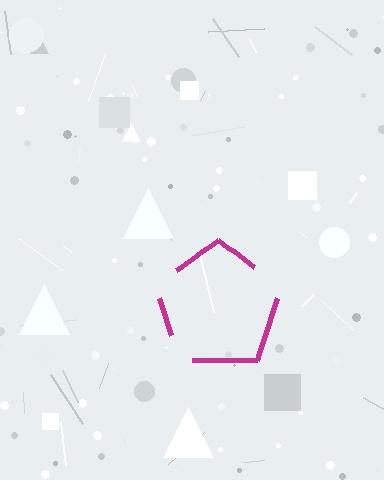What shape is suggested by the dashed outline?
The dashed outline suggests a pentagon.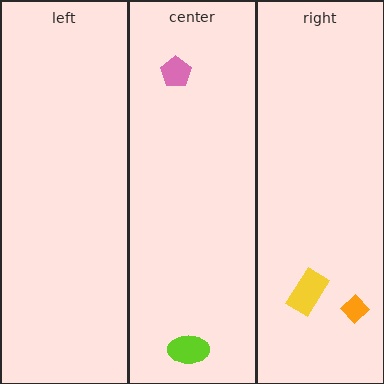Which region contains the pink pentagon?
The center region.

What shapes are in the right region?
The yellow rectangle, the orange diamond.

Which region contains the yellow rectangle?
The right region.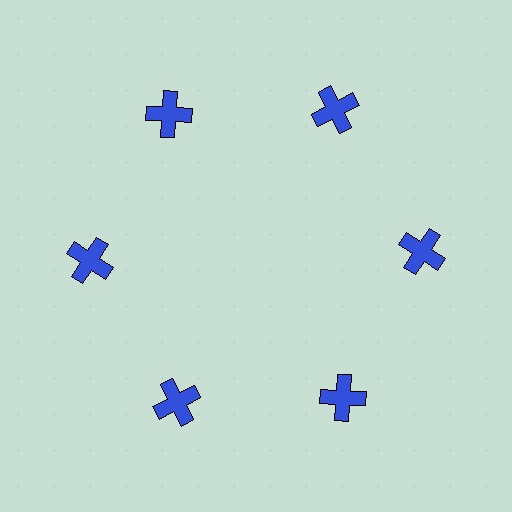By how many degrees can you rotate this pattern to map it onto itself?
The pattern maps onto itself every 60 degrees of rotation.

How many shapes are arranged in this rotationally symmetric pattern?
There are 6 shapes, arranged in 6 groups of 1.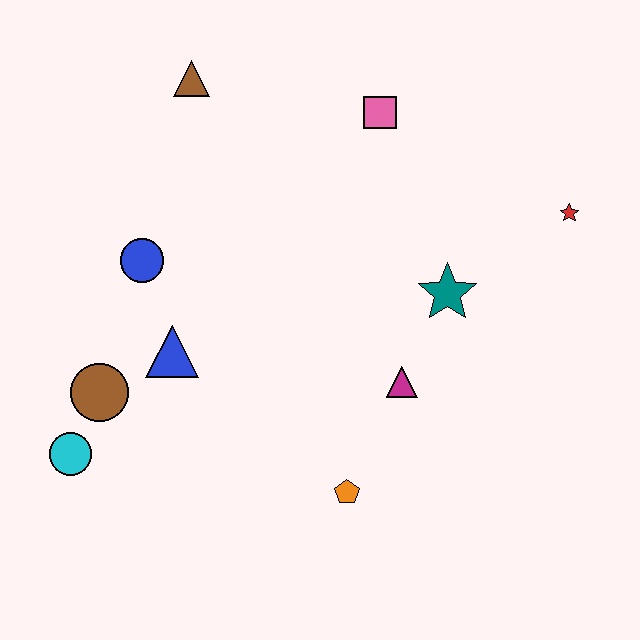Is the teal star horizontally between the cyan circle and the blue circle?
No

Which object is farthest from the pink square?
The cyan circle is farthest from the pink square.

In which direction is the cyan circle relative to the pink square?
The cyan circle is below the pink square.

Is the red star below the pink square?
Yes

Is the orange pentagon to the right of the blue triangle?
Yes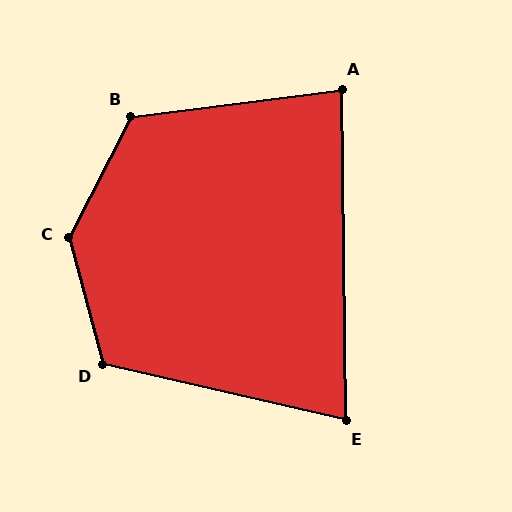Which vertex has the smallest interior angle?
E, at approximately 76 degrees.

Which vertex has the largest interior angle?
C, at approximately 138 degrees.